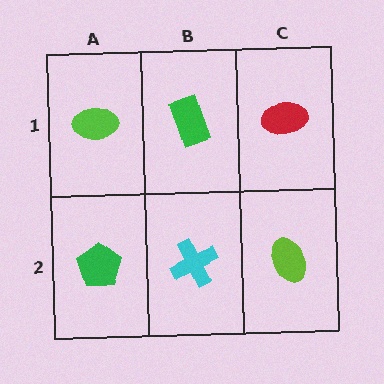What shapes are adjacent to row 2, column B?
A green rectangle (row 1, column B), a green pentagon (row 2, column A), a lime ellipse (row 2, column C).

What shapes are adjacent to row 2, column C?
A red ellipse (row 1, column C), a cyan cross (row 2, column B).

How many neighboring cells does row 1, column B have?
3.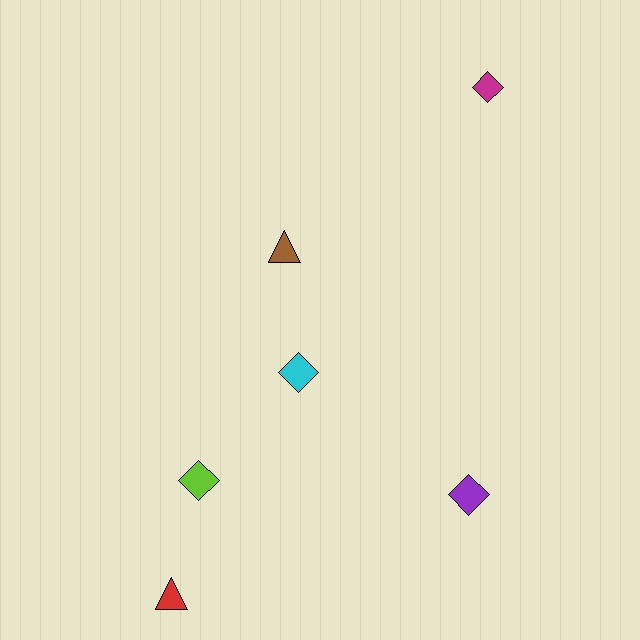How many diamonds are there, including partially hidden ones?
There are 4 diamonds.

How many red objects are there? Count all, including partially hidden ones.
There is 1 red object.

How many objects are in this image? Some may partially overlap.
There are 6 objects.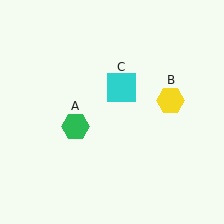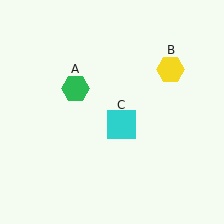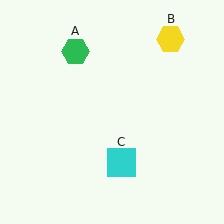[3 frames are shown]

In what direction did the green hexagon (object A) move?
The green hexagon (object A) moved up.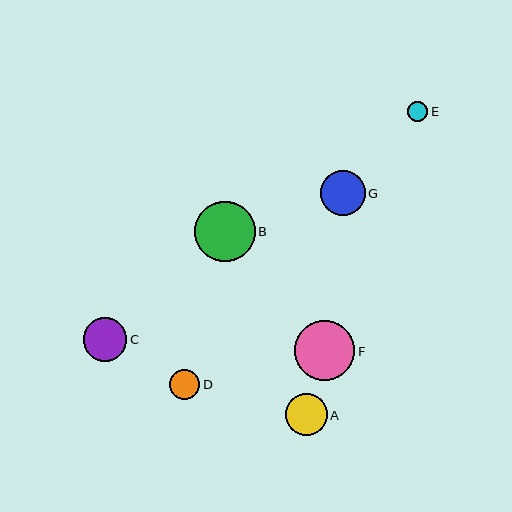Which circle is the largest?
Circle B is the largest with a size of approximately 61 pixels.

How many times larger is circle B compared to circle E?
Circle B is approximately 3.0 times the size of circle E.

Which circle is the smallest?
Circle E is the smallest with a size of approximately 20 pixels.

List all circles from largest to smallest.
From largest to smallest: B, F, G, C, A, D, E.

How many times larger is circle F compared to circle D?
Circle F is approximately 2.0 times the size of circle D.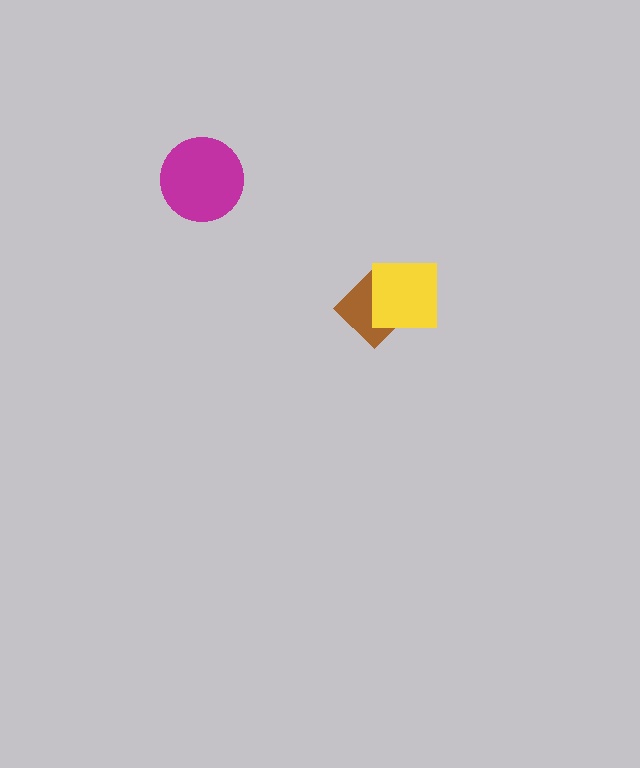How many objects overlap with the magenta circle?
0 objects overlap with the magenta circle.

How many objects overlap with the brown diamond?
1 object overlaps with the brown diamond.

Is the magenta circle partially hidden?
No, no other shape covers it.